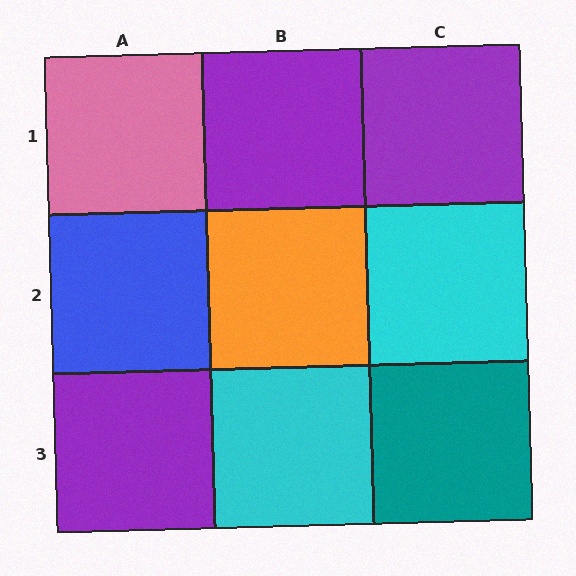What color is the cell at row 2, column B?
Orange.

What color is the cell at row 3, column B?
Cyan.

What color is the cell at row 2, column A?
Blue.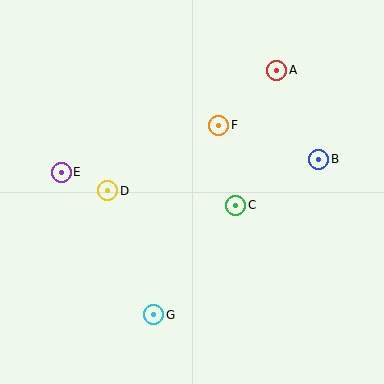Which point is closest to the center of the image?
Point C at (236, 205) is closest to the center.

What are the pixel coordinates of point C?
Point C is at (236, 205).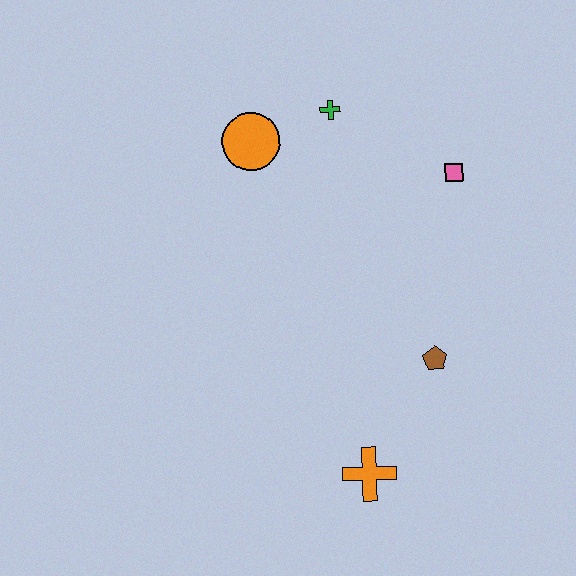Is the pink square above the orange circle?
No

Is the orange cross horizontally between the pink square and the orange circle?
Yes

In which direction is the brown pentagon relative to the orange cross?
The brown pentagon is above the orange cross.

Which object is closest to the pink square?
The green cross is closest to the pink square.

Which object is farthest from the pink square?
The orange cross is farthest from the pink square.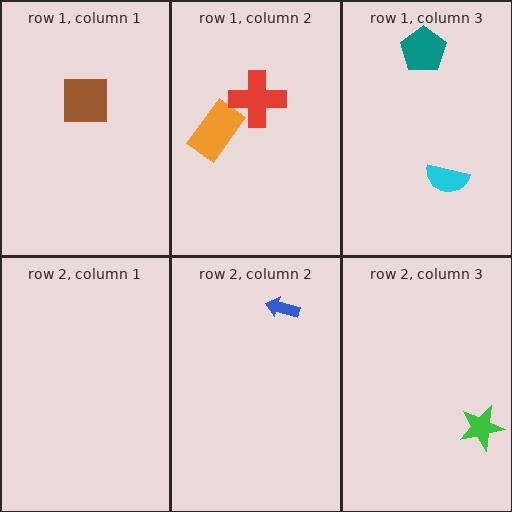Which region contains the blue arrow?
The row 2, column 2 region.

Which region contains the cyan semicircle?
The row 1, column 3 region.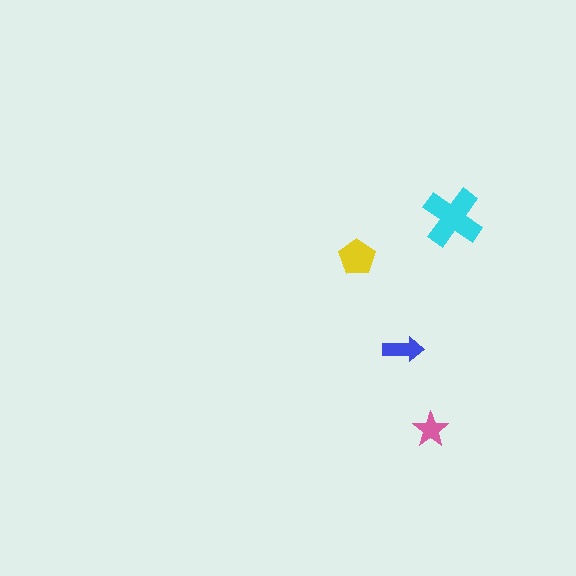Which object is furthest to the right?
The cyan cross is rightmost.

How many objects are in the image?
There are 4 objects in the image.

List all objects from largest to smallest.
The cyan cross, the yellow pentagon, the blue arrow, the pink star.